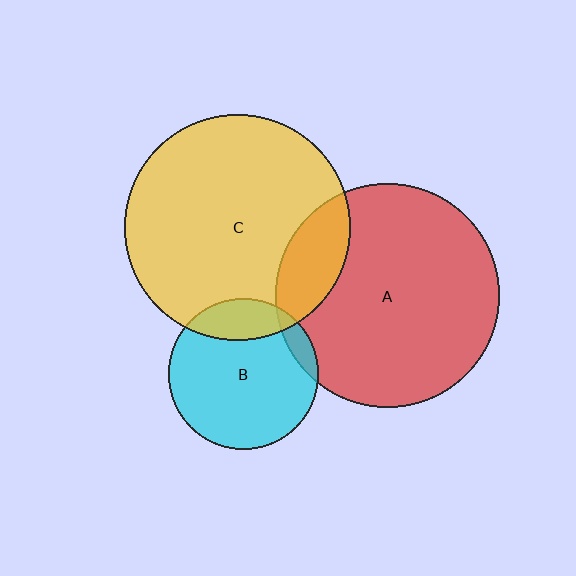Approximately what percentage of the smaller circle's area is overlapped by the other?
Approximately 20%.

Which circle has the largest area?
Circle C (yellow).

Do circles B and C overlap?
Yes.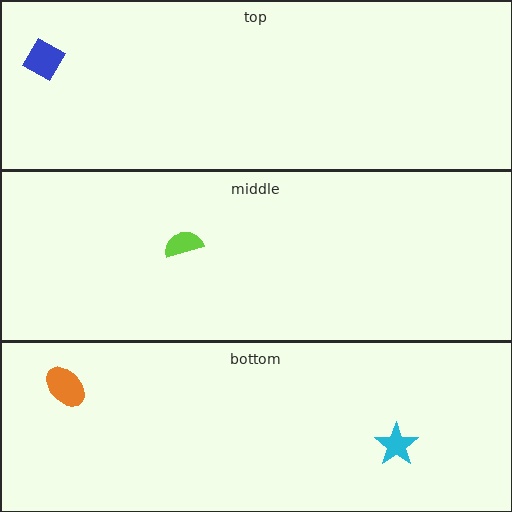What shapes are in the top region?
The blue diamond.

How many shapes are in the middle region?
1.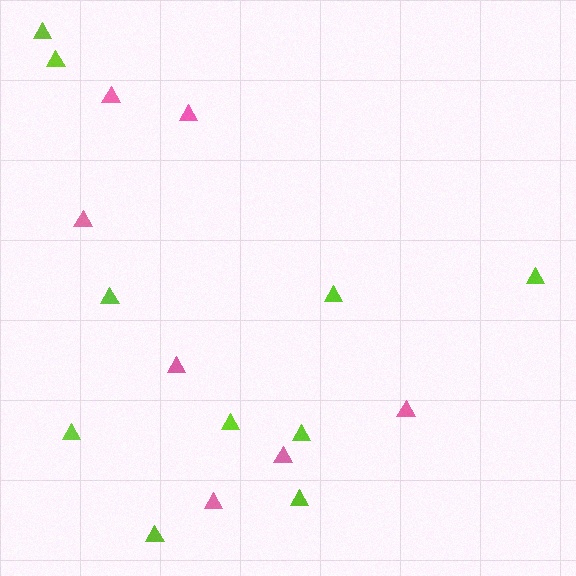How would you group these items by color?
There are 2 groups: one group of pink triangles (7) and one group of lime triangles (10).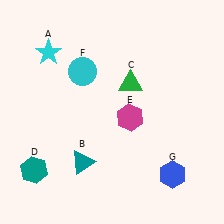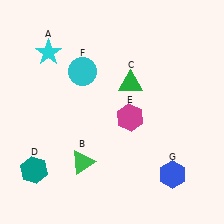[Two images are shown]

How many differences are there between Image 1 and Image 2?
There is 1 difference between the two images.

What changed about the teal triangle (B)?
In Image 1, B is teal. In Image 2, it changed to green.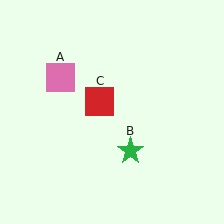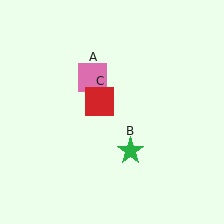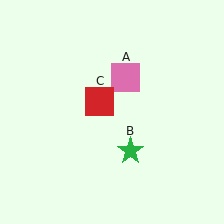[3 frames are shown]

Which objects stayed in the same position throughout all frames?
Green star (object B) and red square (object C) remained stationary.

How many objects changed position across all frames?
1 object changed position: pink square (object A).